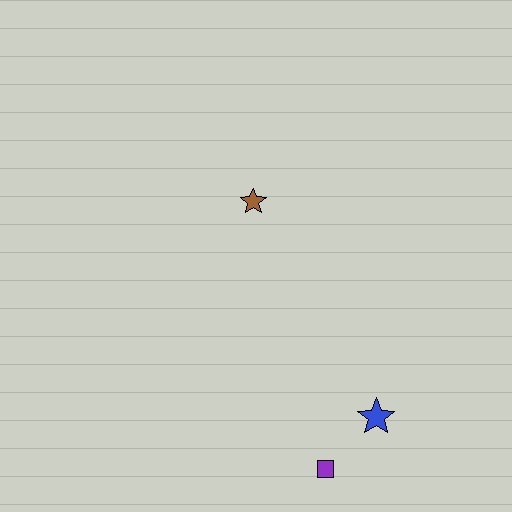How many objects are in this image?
There are 3 objects.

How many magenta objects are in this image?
There are no magenta objects.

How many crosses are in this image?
There are no crosses.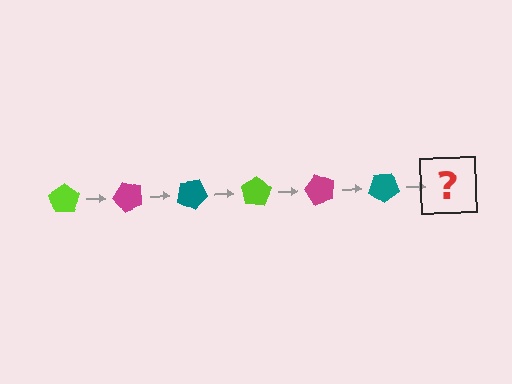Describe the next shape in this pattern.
It should be a lime pentagon, rotated 300 degrees from the start.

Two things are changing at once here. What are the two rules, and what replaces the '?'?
The two rules are that it rotates 50 degrees each step and the color cycles through lime, magenta, and teal. The '?' should be a lime pentagon, rotated 300 degrees from the start.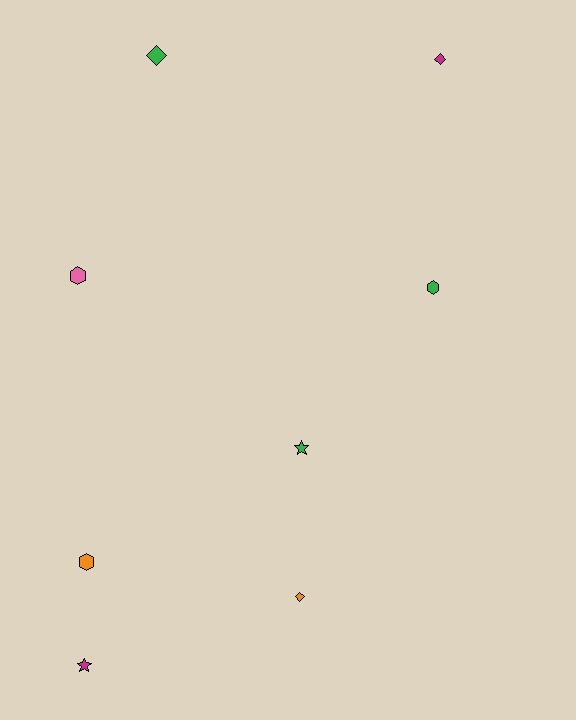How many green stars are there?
There is 1 green star.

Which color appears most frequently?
Green, with 3 objects.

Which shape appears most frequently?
Diamond, with 3 objects.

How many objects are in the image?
There are 8 objects.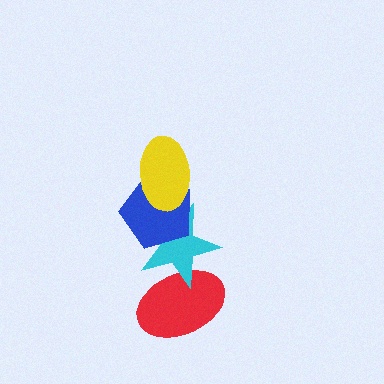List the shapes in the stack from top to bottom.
From top to bottom: the yellow ellipse, the blue pentagon, the cyan star, the red ellipse.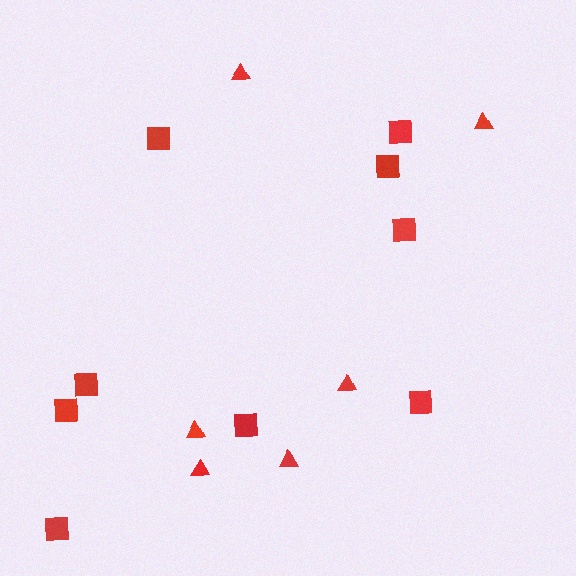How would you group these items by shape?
There are 2 groups: one group of squares (9) and one group of triangles (6).